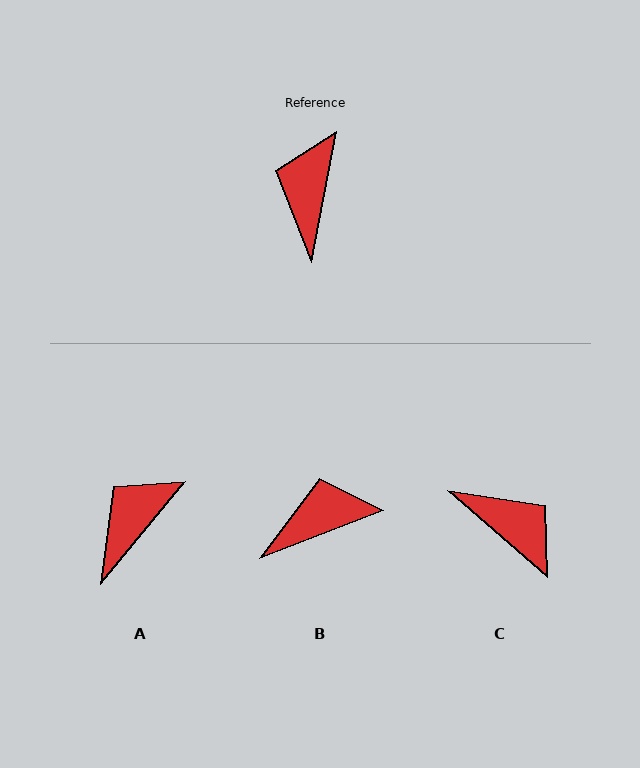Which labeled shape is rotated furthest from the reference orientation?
C, about 121 degrees away.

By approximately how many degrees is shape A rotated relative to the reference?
Approximately 29 degrees clockwise.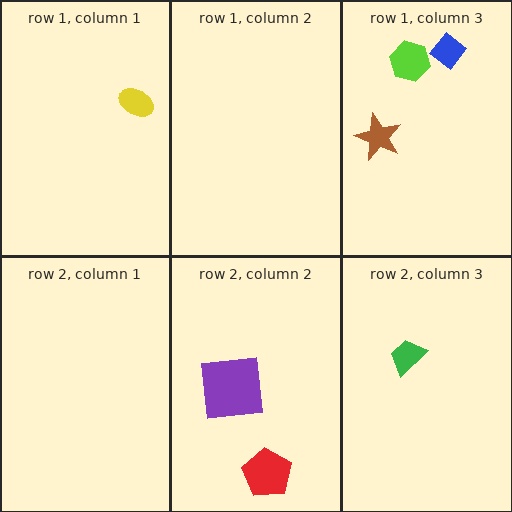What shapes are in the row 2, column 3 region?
The green trapezoid.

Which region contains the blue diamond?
The row 1, column 3 region.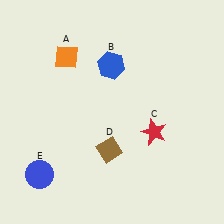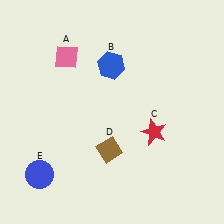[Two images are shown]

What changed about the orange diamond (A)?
In Image 1, A is orange. In Image 2, it changed to pink.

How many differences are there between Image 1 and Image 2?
There is 1 difference between the two images.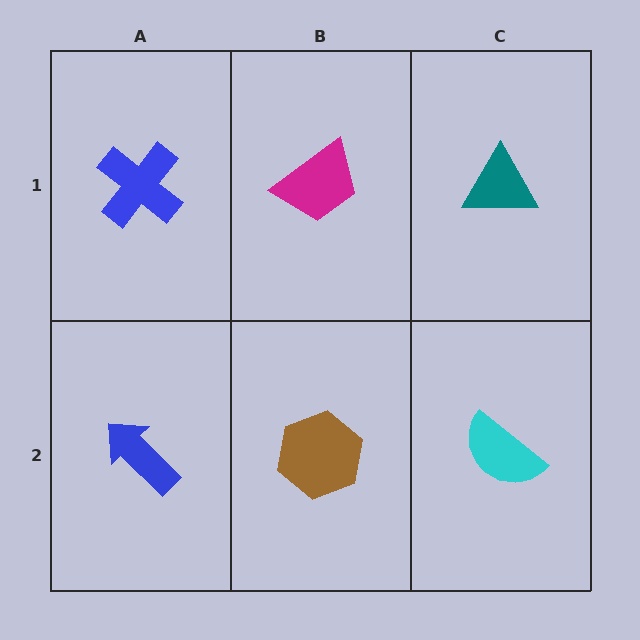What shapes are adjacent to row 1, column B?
A brown hexagon (row 2, column B), a blue cross (row 1, column A), a teal triangle (row 1, column C).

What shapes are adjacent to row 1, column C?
A cyan semicircle (row 2, column C), a magenta trapezoid (row 1, column B).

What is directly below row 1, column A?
A blue arrow.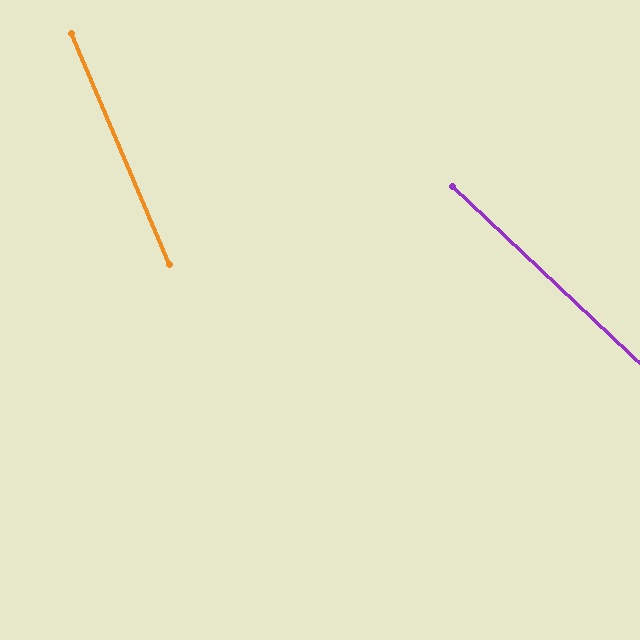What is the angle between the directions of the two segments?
Approximately 24 degrees.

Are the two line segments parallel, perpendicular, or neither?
Neither parallel nor perpendicular — they differ by about 24°.